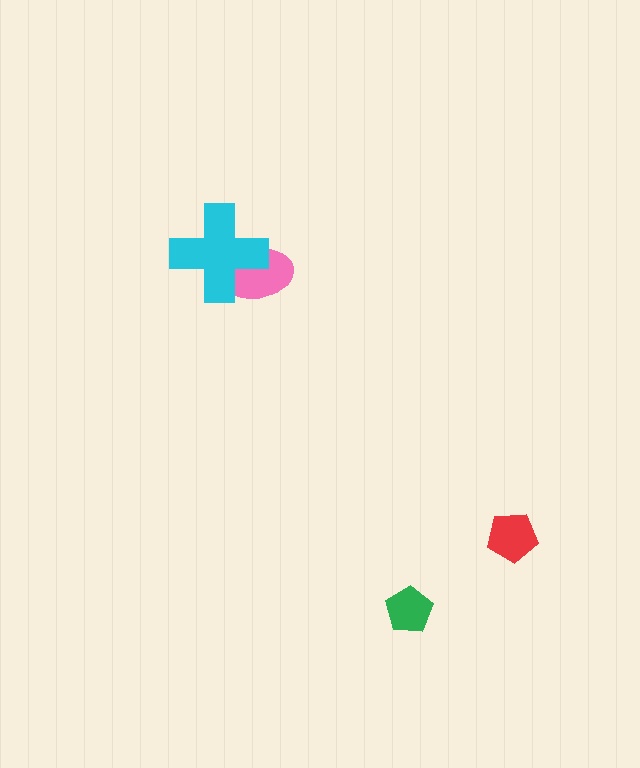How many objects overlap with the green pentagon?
0 objects overlap with the green pentagon.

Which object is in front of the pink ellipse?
The cyan cross is in front of the pink ellipse.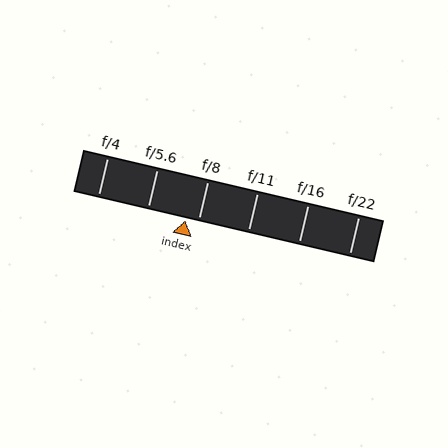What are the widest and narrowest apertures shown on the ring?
The widest aperture shown is f/4 and the narrowest is f/22.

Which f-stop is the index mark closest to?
The index mark is closest to f/8.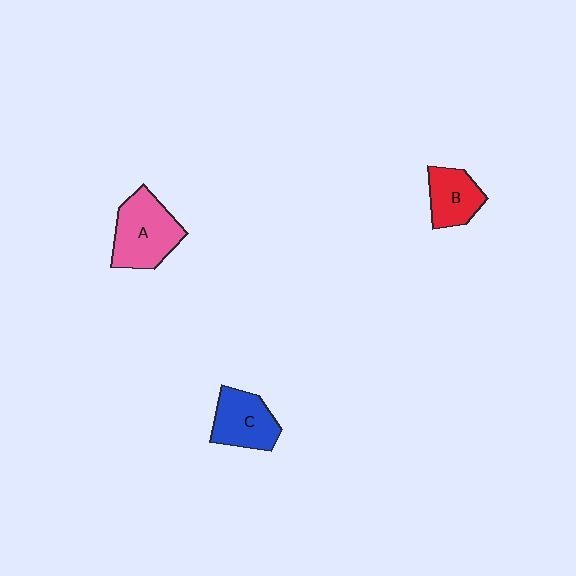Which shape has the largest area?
Shape A (pink).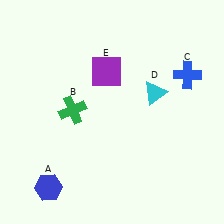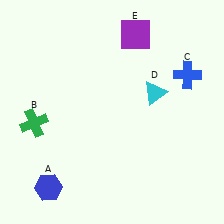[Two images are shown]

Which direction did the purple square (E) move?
The purple square (E) moved up.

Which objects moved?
The objects that moved are: the green cross (B), the purple square (E).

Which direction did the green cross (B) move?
The green cross (B) moved left.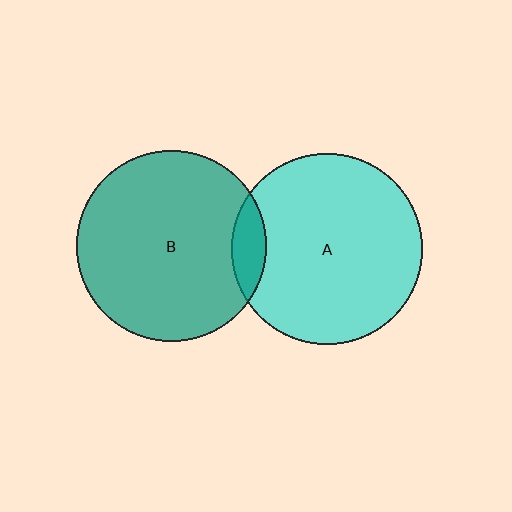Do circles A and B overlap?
Yes.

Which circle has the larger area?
Circle A (cyan).